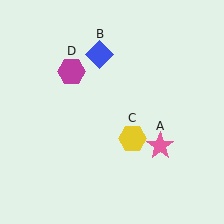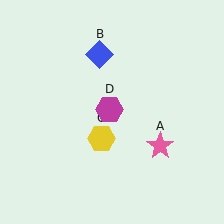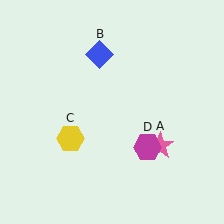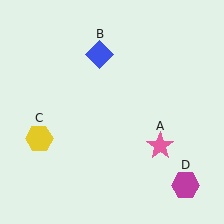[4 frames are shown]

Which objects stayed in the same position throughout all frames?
Pink star (object A) and blue diamond (object B) remained stationary.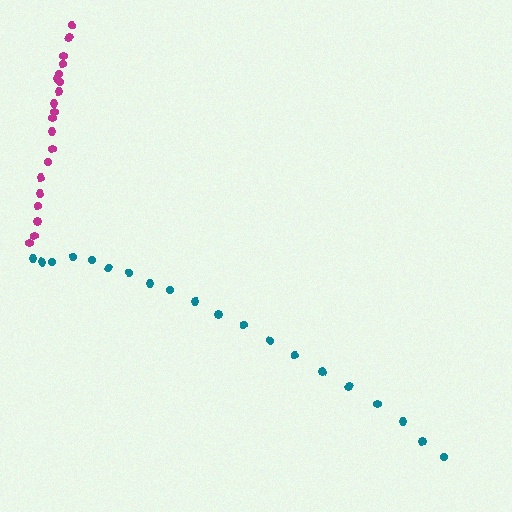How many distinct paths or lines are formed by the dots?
There are 2 distinct paths.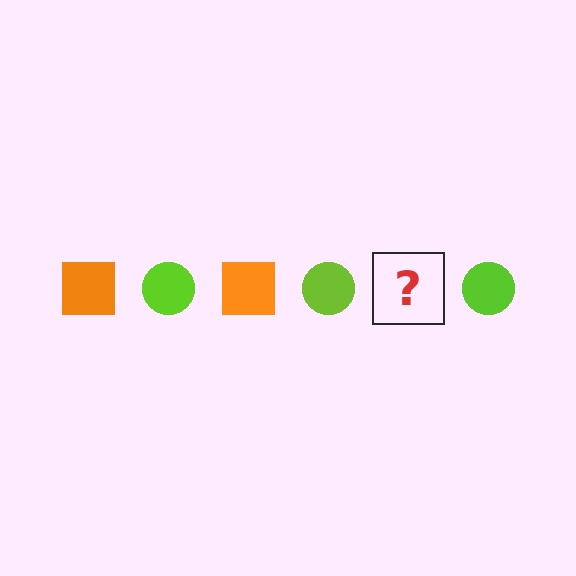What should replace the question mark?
The question mark should be replaced with an orange square.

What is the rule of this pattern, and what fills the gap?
The rule is that the pattern alternates between orange square and lime circle. The gap should be filled with an orange square.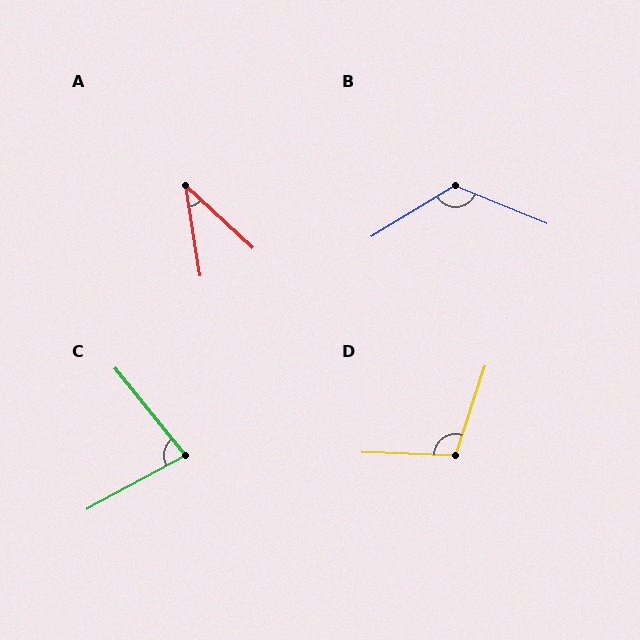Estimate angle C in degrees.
Approximately 80 degrees.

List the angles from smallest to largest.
A (38°), C (80°), D (106°), B (126°).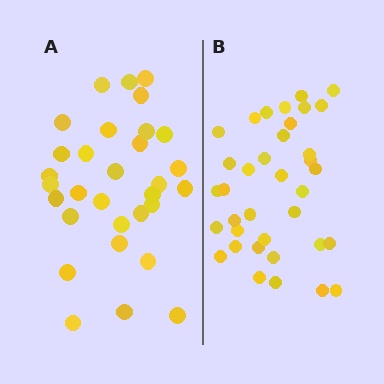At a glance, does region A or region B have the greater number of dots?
Region B (the right region) has more dots.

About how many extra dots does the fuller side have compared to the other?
Region B has about 5 more dots than region A.